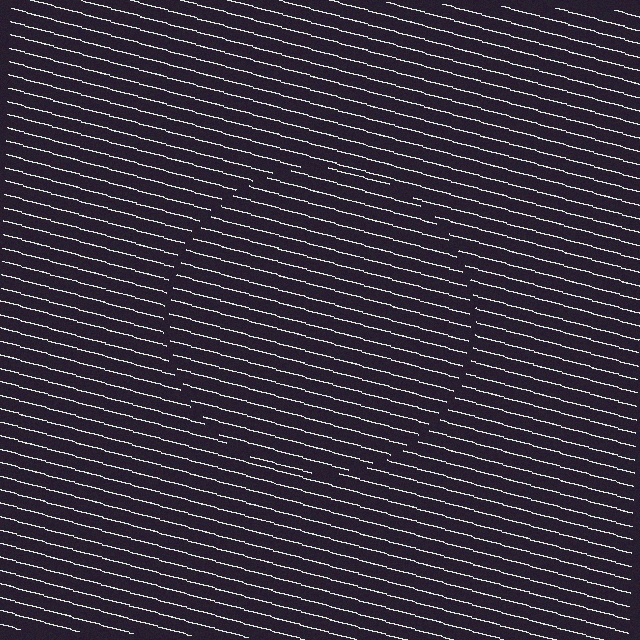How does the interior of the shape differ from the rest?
The interior of the shape contains the same grating, shifted by half a period — the contour is defined by the phase discontinuity where line-ends from the inner and outer gratings abut.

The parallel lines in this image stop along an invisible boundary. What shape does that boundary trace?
An illusory circle. The interior of the shape contains the same grating, shifted by half a period — the contour is defined by the phase discontinuity where line-ends from the inner and outer gratings abut.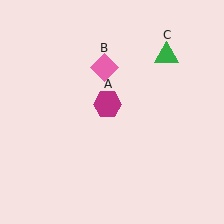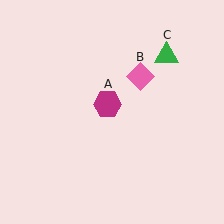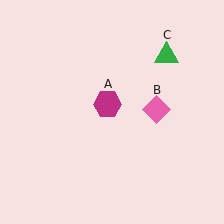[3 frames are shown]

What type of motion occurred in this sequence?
The pink diamond (object B) rotated clockwise around the center of the scene.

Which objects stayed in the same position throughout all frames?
Magenta hexagon (object A) and green triangle (object C) remained stationary.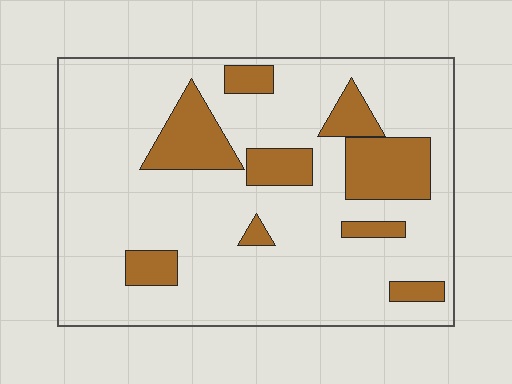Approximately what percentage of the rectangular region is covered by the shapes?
Approximately 20%.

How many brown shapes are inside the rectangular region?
9.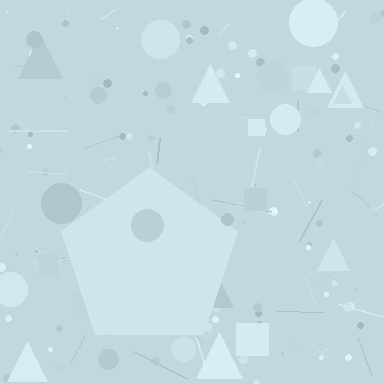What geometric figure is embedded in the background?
A pentagon is embedded in the background.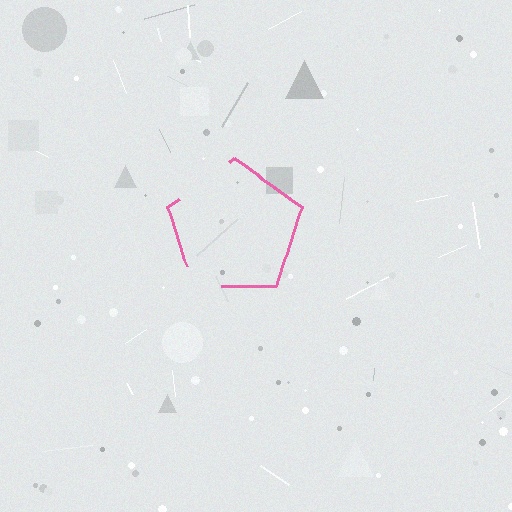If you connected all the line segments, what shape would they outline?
They would outline a pentagon.